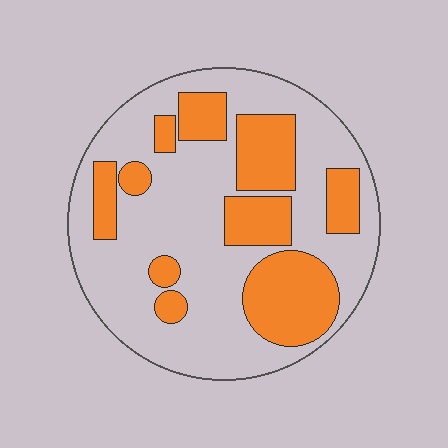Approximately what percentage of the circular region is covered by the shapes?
Approximately 35%.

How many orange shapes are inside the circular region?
10.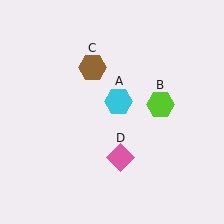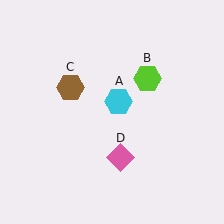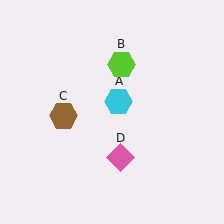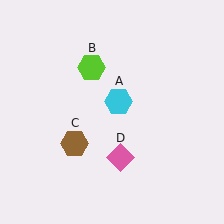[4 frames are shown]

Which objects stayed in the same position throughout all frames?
Cyan hexagon (object A) and pink diamond (object D) remained stationary.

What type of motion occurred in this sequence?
The lime hexagon (object B), brown hexagon (object C) rotated counterclockwise around the center of the scene.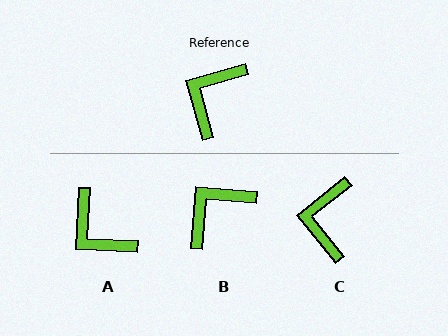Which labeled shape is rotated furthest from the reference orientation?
A, about 71 degrees away.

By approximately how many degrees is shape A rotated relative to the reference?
Approximately 71 degrees counter-clockwise.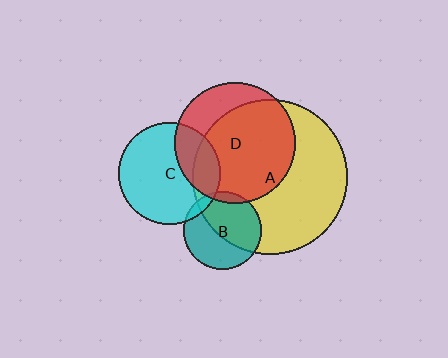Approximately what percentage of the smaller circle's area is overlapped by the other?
Approximately 30%.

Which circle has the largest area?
Circle A (yellow).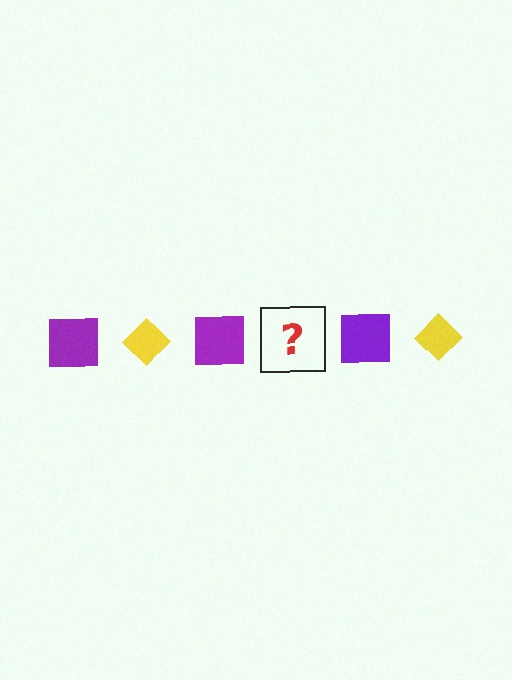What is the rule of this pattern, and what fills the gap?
The rule is that the pattern alternates between purple square and yellow diamond. The gap should be filled with a yellow diamond.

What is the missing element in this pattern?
The missing element is a yellow diamond.